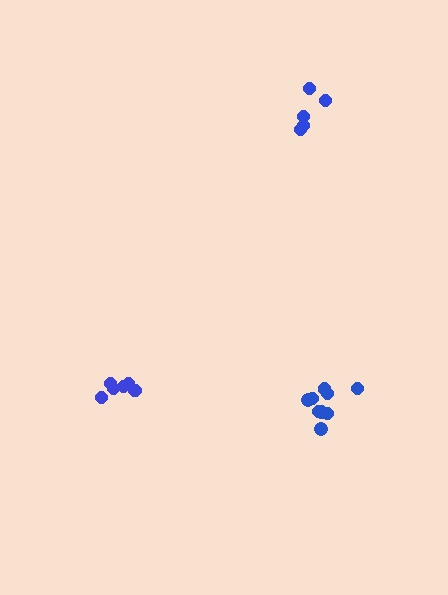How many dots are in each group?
Group 1: 5 dots, Group 2: 6 dots, Group 3: 9 dots (20 total).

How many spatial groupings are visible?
There are 3 spatial groupings.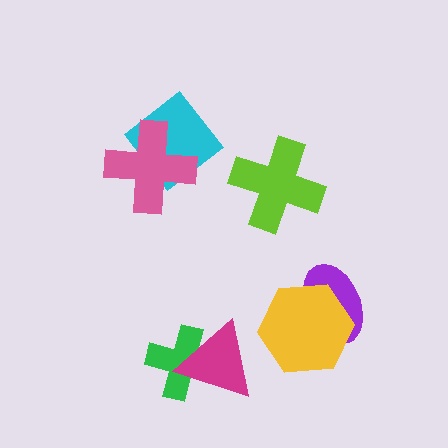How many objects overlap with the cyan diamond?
1 object overlaps with the cyan diamond.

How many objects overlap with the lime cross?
0 objects overlap with the lime cross.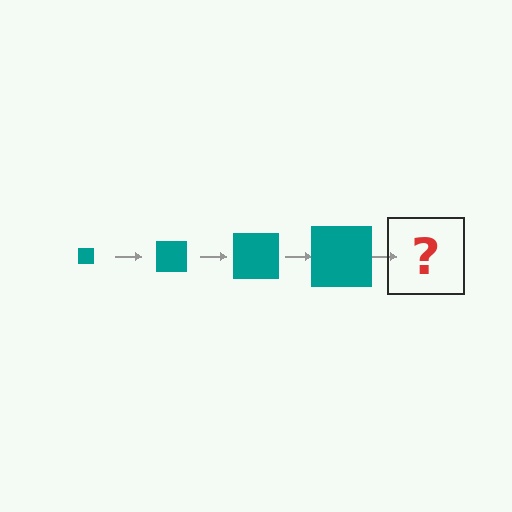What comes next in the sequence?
The next element should be a teal square, larger than the previous one.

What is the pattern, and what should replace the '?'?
The pattern is that the square gets progressively larger each step. The '?' should be a teal square, larger than the previous one.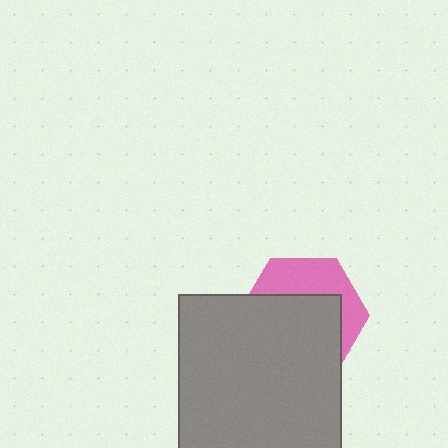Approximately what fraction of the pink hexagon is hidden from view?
Roughly 63% of the pink hexagon is hidden behind the gray square.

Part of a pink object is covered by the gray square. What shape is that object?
It is a hexagon.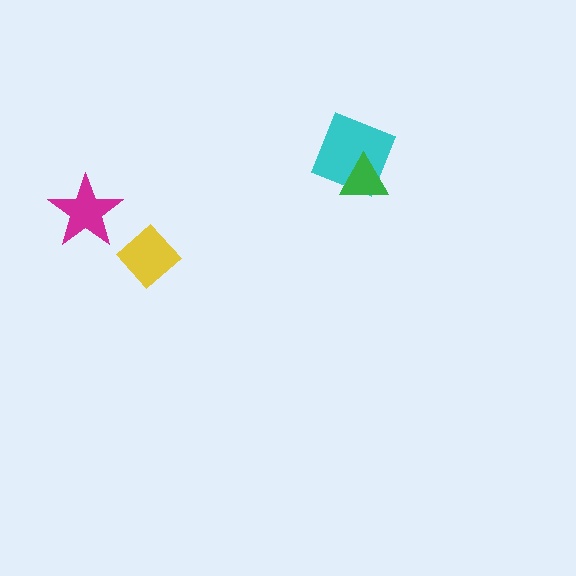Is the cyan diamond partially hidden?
Yes, it is partially covered by another shape.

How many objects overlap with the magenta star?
0 objects overlap with the magenta star.